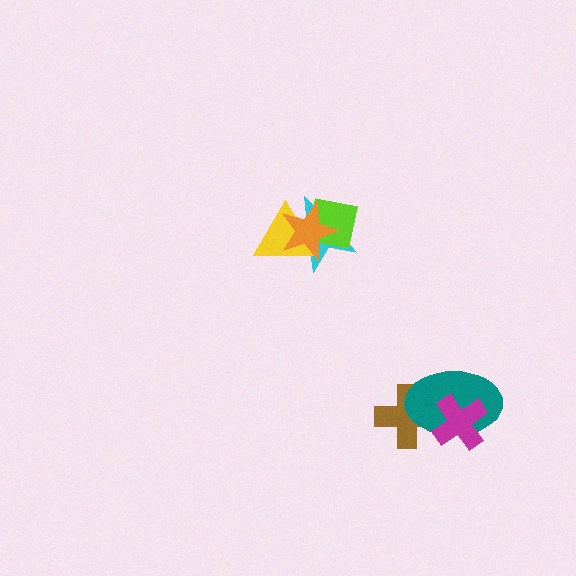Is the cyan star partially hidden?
Yes, it is partially covered by another shape.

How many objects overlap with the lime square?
3 objects overlap with the lime square.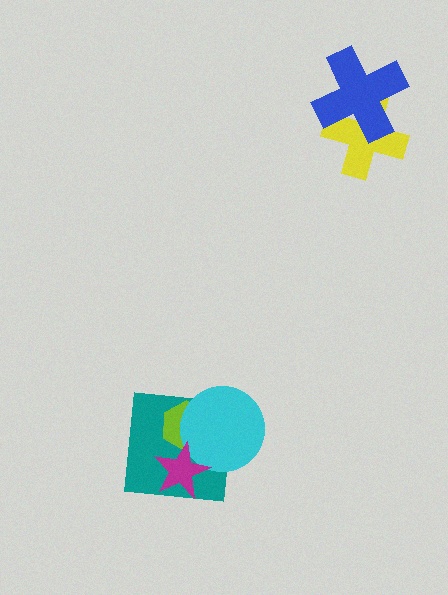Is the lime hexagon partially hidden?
Yes, it is partially covered by another shape.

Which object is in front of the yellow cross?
The blue cross is in front of the yellow cross.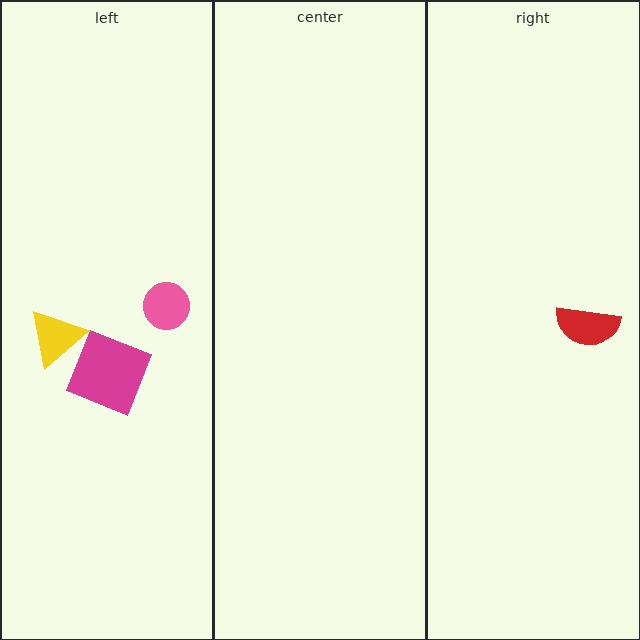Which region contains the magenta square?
The left region.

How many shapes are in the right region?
1.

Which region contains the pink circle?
The left region.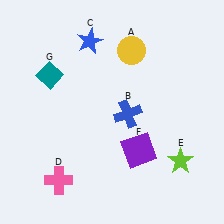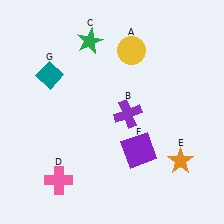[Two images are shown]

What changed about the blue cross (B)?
In Image 1, B is blue. In Image 2, it changed to purple.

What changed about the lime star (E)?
In Image 1, E is lime. In Image 2, it changed to orange.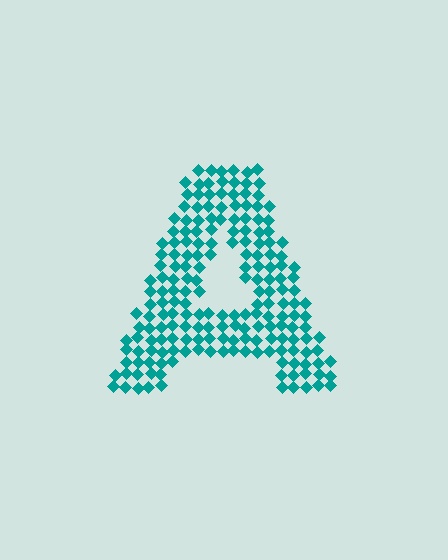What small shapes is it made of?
It is made of small diamonds.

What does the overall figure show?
The overall figure shows the letter A.